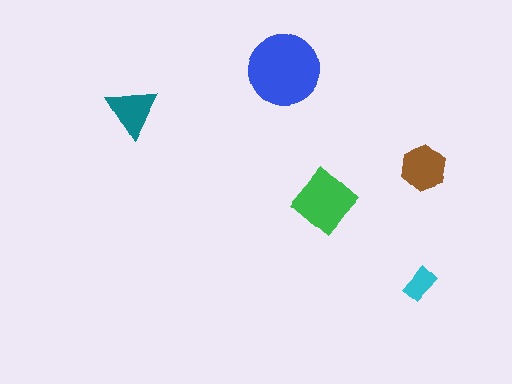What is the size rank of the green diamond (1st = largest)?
2nd.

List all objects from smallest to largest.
The cyan rectangle, the teal triangle, the brown hexagon, the green diamond, the blue circle.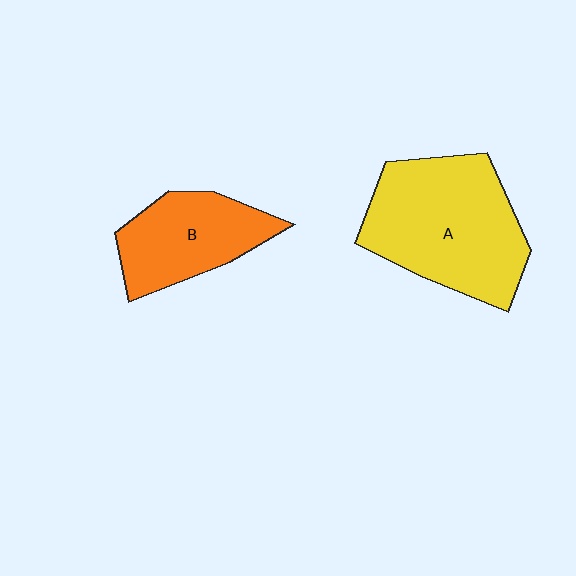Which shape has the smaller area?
Shape B (orange).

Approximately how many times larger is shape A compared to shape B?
Approximately 1.6 times.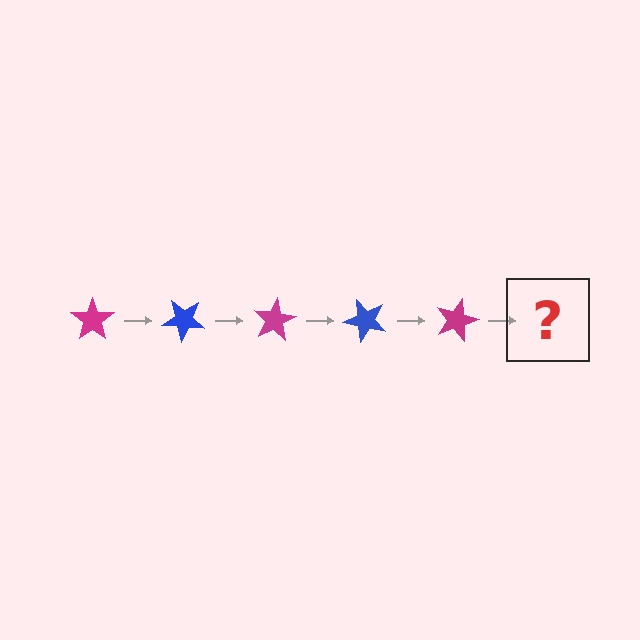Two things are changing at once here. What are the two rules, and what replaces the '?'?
The two rules are that it rotates 40 degrees each step and the color cycles through magenta and blue. The '?' should be a blue star, rotated 200 degrees from the start.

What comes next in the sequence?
The next element should be a blue star, rotated 200 degrees from the start.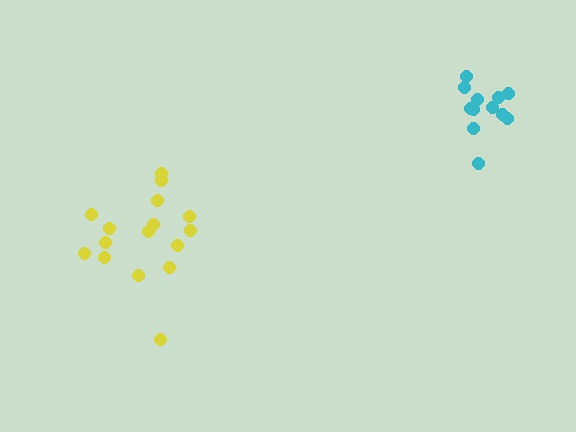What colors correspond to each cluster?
The clusters are colored: cyan, yellow.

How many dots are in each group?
Group 1: 13 dots, Group 2: 16 dots (29 total).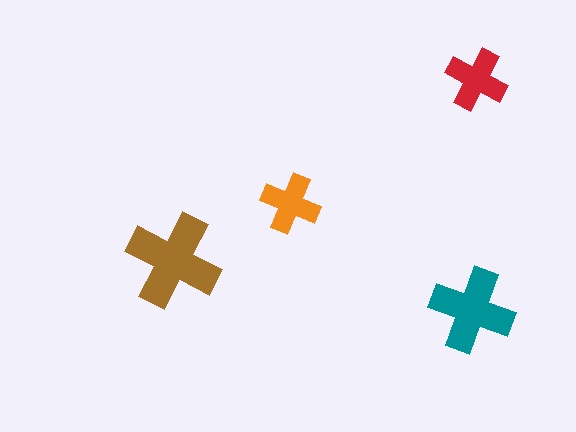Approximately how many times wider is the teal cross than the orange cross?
About 1.5 times wider.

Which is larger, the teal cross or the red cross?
The teal one.